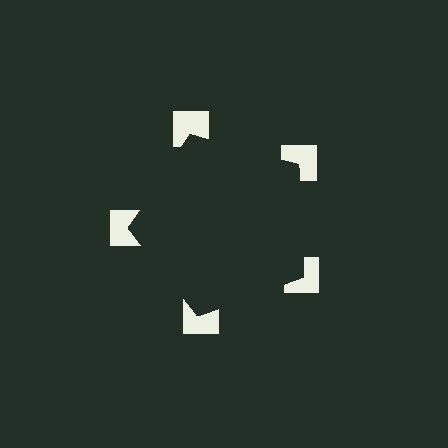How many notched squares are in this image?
There are 5 — one at each vertex of the illusory pentagon.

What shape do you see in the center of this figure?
An illusory pentagon — its edges are inferred from the aligned wedge cuts in the notched squares, not physically drawn.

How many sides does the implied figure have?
5 sides.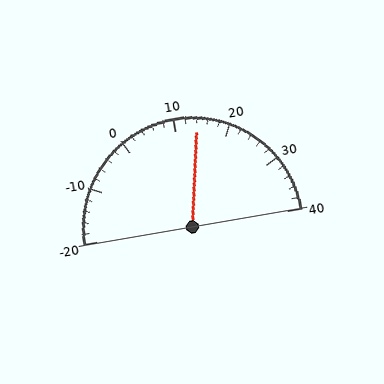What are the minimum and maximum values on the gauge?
The gauge ranges from -20 to 40.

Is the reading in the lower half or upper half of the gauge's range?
The reading is in the upper half of the range (-20 to 40).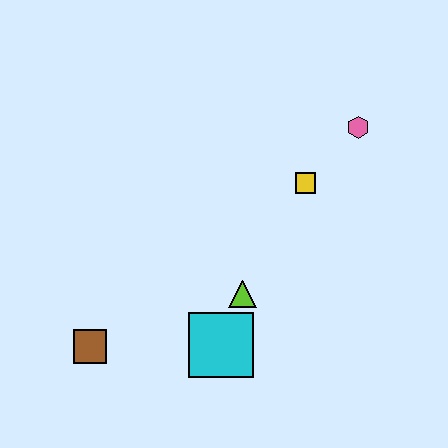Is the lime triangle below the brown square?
No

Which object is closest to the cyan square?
The lime triangle is closest to the cyan square.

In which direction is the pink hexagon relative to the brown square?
The pink hexagon is to the right of the brown square.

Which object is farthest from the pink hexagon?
The brown square is farthest from the pink hexagon.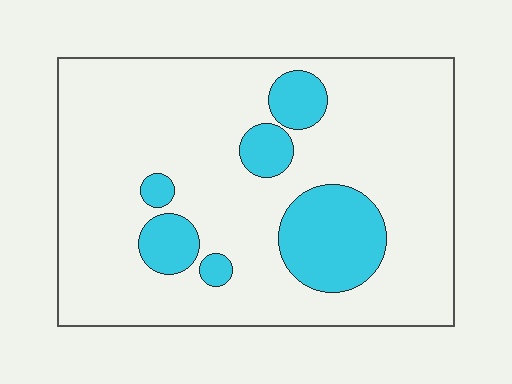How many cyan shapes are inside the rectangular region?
6.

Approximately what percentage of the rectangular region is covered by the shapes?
Approximately 20%.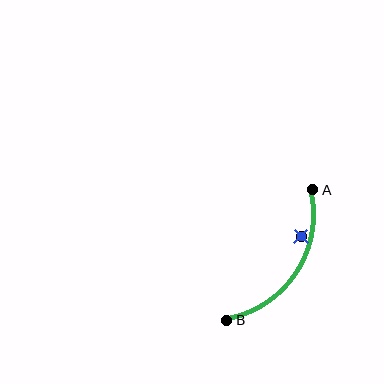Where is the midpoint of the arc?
The arc midpoint is the point on the curve farthest from the straight line joining A and B. It sits to the right of that line.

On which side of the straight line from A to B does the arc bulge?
The arc bulges to the right of the straight line connecting A and B.